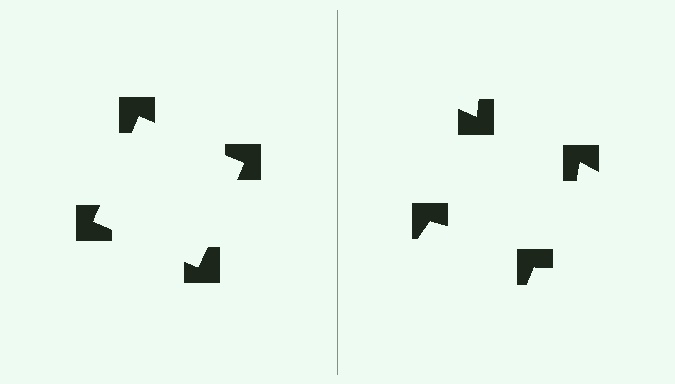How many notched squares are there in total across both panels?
8 — 4 on each side.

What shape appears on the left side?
An illusory square.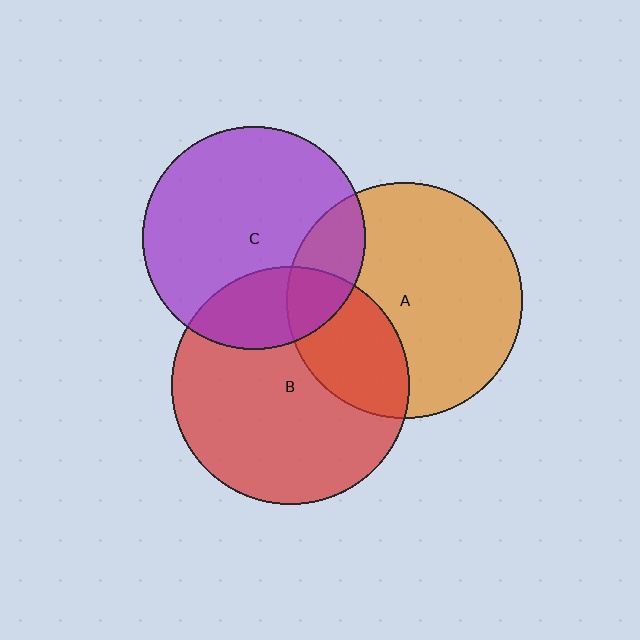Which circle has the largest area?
Circle B (red).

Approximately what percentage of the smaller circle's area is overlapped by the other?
Approximately 30%.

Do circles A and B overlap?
Yes.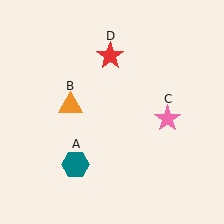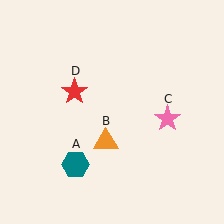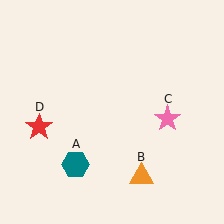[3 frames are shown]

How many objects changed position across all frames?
2 objects changed position: orange triangle (object B), red star (object D).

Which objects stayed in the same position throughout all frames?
Teal hexagon (object A) and pink star (object C) remained stationary.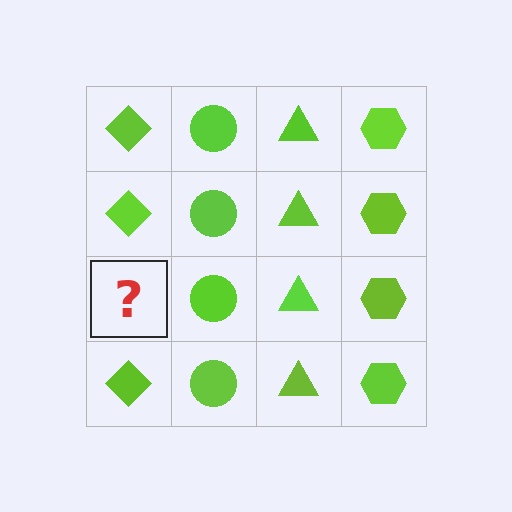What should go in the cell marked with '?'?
The missing cell should contain a lime diamond.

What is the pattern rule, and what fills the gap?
The rule is that each column has a consistent shape. The gap should be filled with a lime diamond.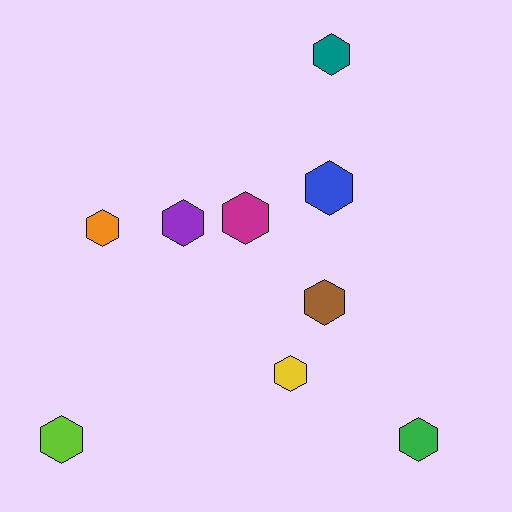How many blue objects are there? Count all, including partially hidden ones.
There is 1 blue object.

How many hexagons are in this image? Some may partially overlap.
There are 9 hexagons.